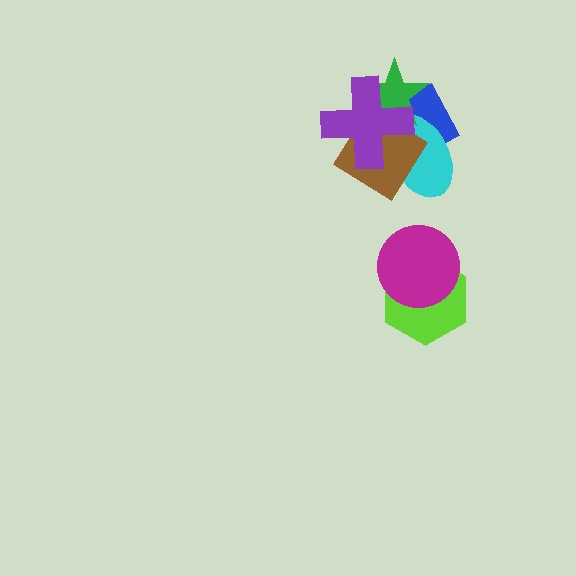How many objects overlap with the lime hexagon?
1 object overlaps with the lime hexagon.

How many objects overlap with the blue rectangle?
4 objects overlap with the blue rectangle.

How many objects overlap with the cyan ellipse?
4 objects overlap with the cyan ellipse.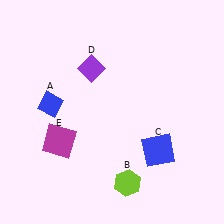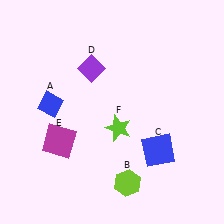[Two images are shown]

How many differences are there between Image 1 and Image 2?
There is 1 difference between the two images.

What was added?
A lime star (F) was added in Image 2.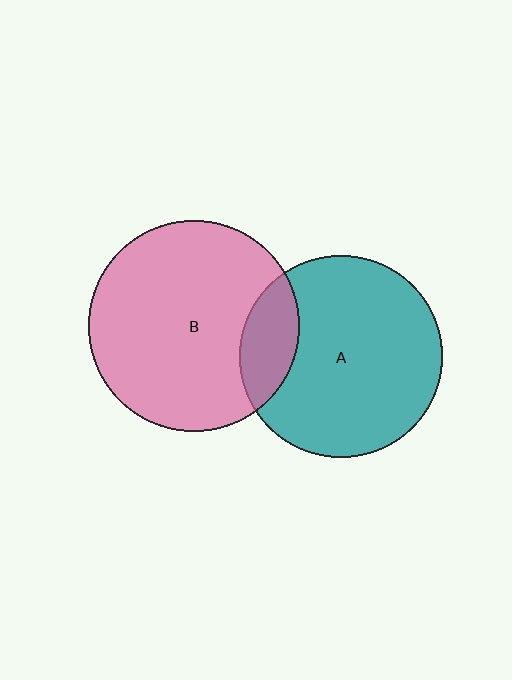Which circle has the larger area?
Circle B (pink).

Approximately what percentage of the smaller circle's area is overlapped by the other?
Approximately 15%.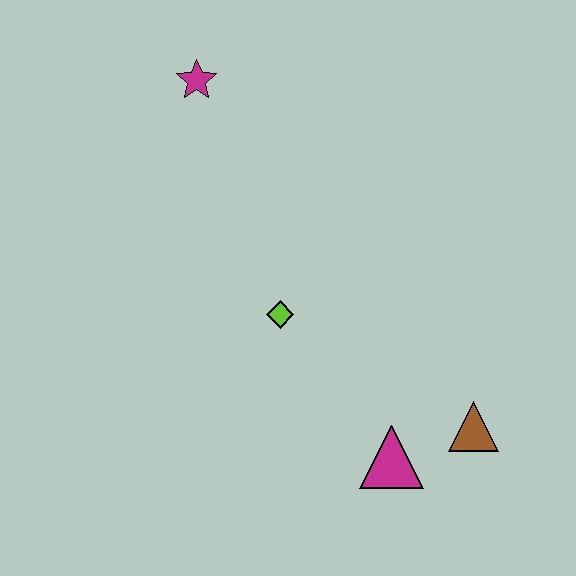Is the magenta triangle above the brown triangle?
No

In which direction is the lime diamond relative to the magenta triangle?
The lime diamond is above the magenta triangle.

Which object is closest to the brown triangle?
The magenta triangle is closest to the brown triangle.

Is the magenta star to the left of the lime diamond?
Yes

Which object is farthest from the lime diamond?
The magenta star is farthest from the lime diamond.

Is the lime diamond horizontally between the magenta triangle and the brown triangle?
No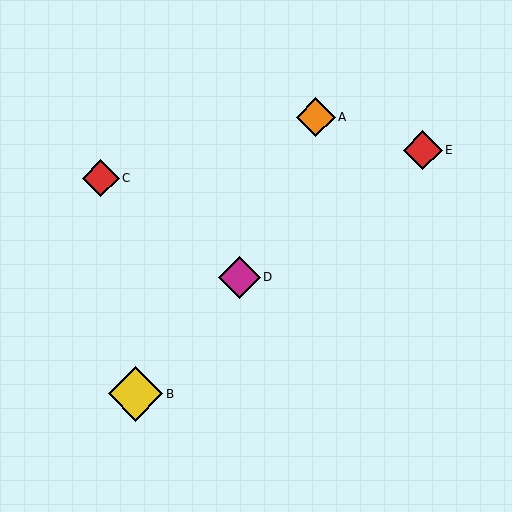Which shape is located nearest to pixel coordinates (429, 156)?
The red diamond (labeled E) at (423, 150) is nearest to that location.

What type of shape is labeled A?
Shape A is an orange diamond.